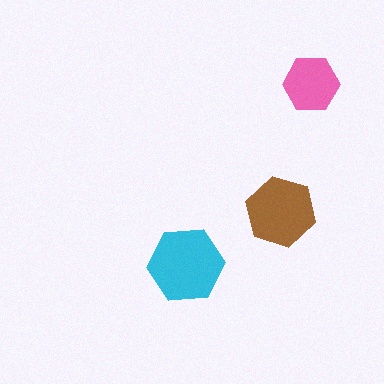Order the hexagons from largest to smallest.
the cyan one, the brown one, the pink one.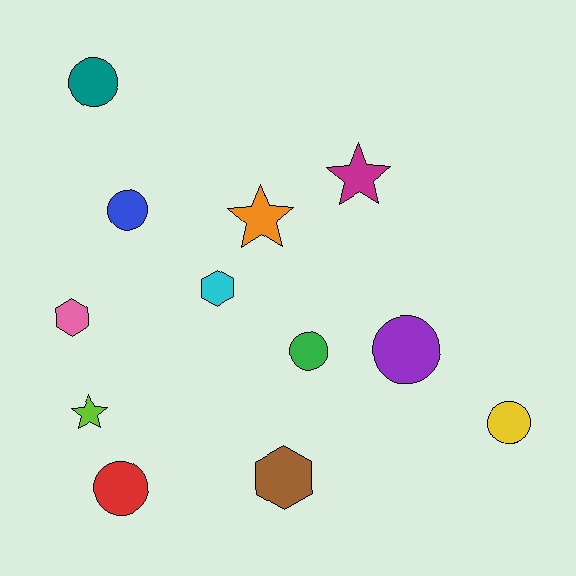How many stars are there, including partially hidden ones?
There are 3 stars.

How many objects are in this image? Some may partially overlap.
There are 12 objects.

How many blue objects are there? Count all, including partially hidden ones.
There is 1 blue object.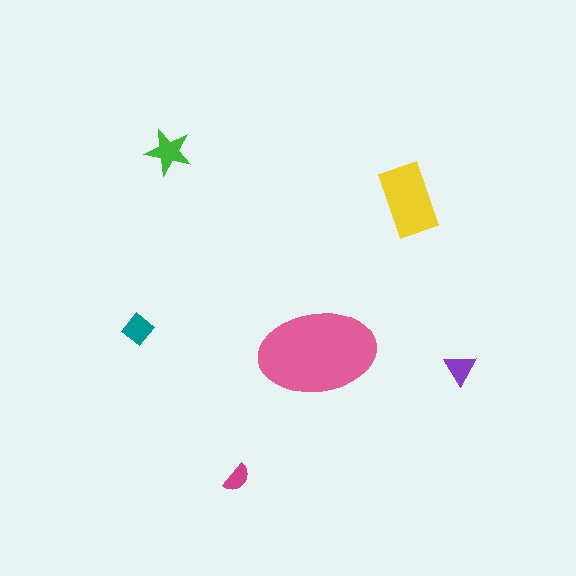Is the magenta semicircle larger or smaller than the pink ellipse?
Smaller.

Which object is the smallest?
The magenta semicircle.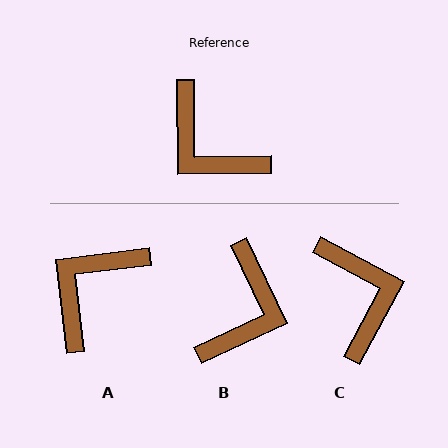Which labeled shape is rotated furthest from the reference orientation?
C, about 151 degrees away.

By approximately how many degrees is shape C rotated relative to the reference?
Approximately 151 degrees counter-clockwise.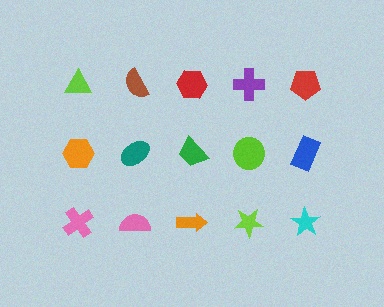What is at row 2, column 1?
An orange hexagon.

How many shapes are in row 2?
5 shapes.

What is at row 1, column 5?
A red pentagon.